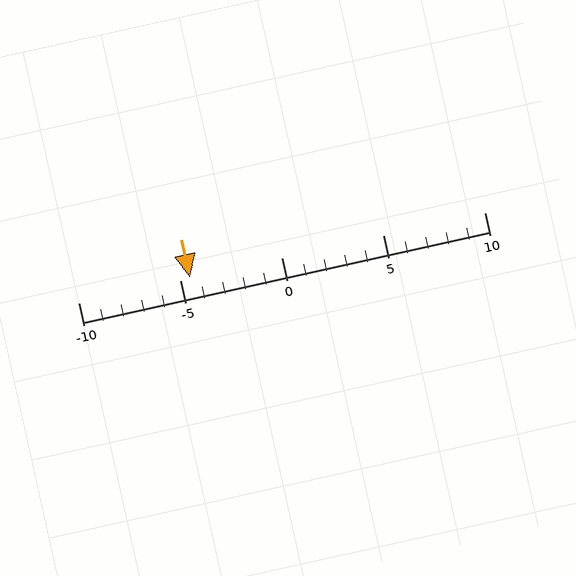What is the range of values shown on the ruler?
The ruler shows values from -10 to 10.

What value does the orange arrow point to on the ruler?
The orange arrow points to approximately -4.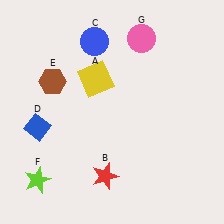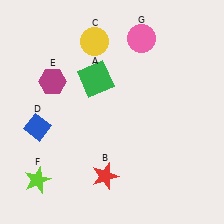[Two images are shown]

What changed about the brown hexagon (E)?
In Image 1, E is brown. In Image 2, it changed to magenta.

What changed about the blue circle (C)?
In Image 1, C is blue. In Image 2, it changed to yellow.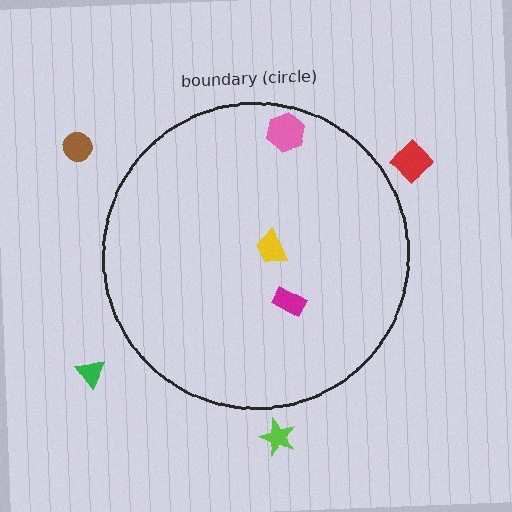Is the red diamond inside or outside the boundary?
Outside.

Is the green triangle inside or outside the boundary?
Outside.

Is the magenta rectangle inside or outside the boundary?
Inside.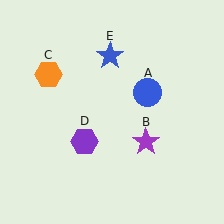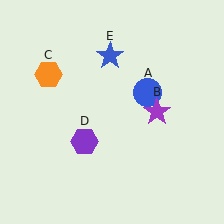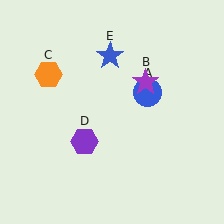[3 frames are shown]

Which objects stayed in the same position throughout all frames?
Blue circle (object A) and orange hexagon (object C) and purple hexagon (object D) and blue star (object E) remained stationary.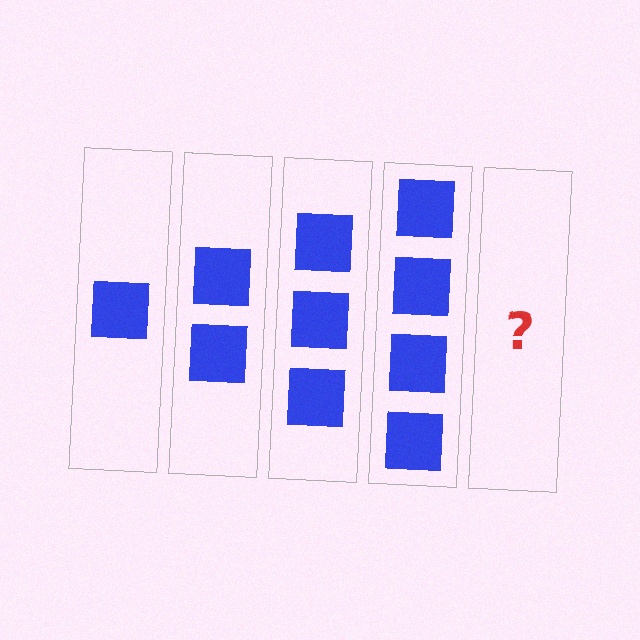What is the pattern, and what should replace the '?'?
The pattern is that each step adds one more square. The '?' should be 5 squares.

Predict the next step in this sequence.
The next step is 5 squares.